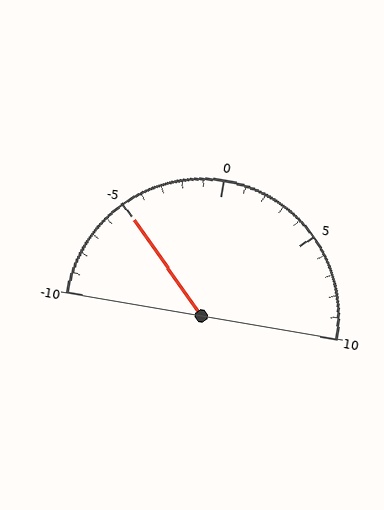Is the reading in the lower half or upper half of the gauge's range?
The reading is in the lower half of the range (-10 to 10).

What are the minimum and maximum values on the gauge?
The gauge ranges from -10 to 10.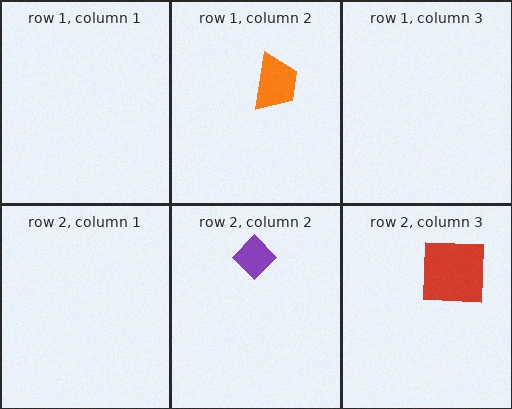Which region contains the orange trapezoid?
The row 1, column 2 region.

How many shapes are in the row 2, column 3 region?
1.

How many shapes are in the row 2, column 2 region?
1.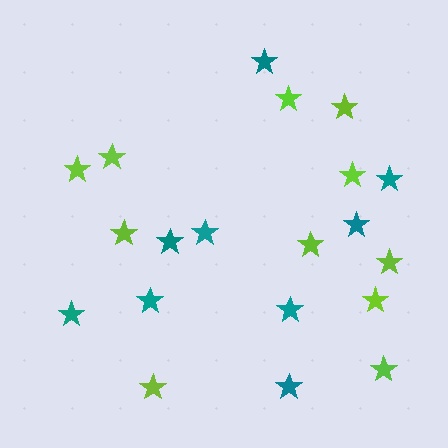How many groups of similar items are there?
There are 2 groups: one group of teal stars (9) and one group of lime stars (11).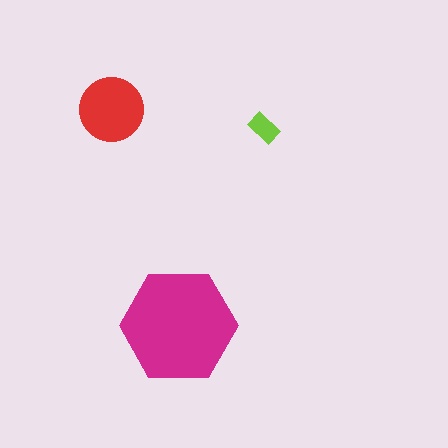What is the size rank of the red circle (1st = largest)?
2nd.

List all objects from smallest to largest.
The lime rectangle, the red circle, the magenta hexagon.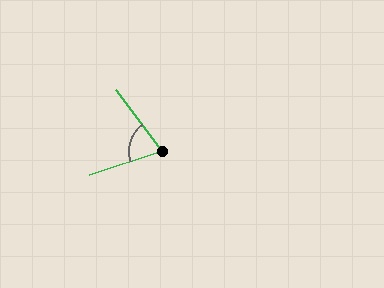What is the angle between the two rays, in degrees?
Approximately 71 degrees.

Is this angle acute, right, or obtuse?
It is acute.